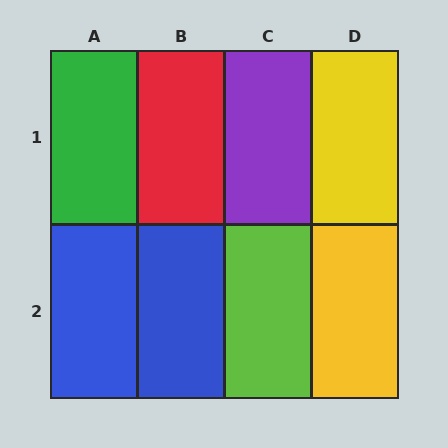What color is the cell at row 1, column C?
Purple.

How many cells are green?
1 cell is green.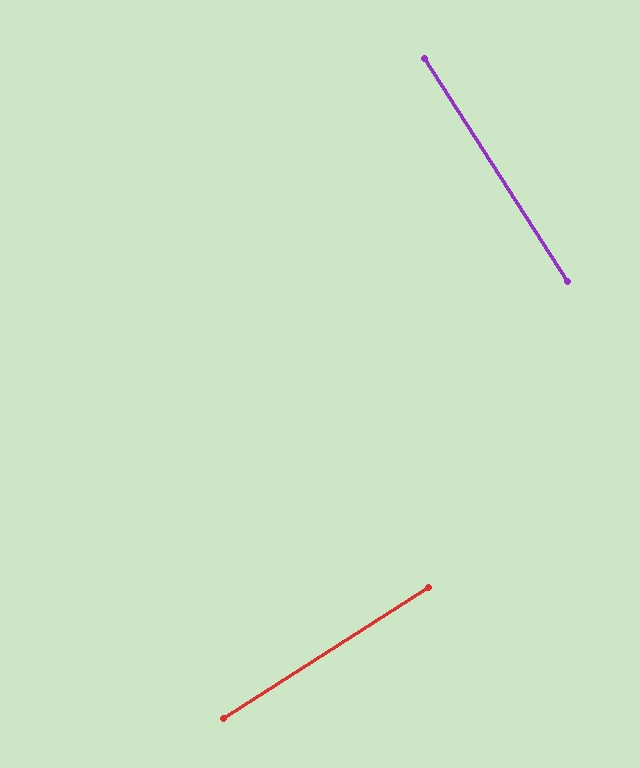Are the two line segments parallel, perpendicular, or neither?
Perpendicular — they meet at approximately 90°.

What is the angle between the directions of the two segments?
Approximately 90 degrees.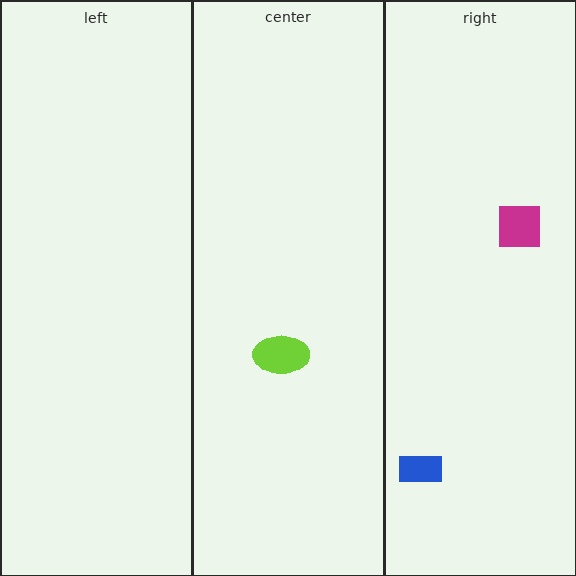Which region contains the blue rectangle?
The right region.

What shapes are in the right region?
The blue rectangle, the magenta square.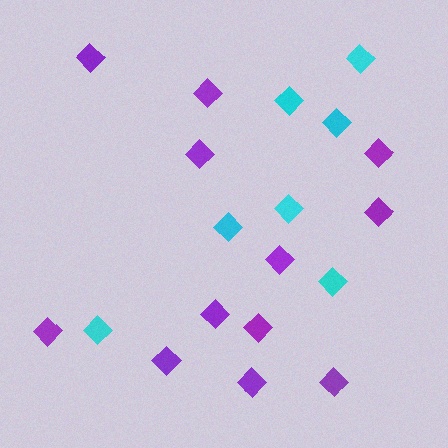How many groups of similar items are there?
There are 2 groups: one group of purple diamonds (12) and one group of cyan diamonds (7).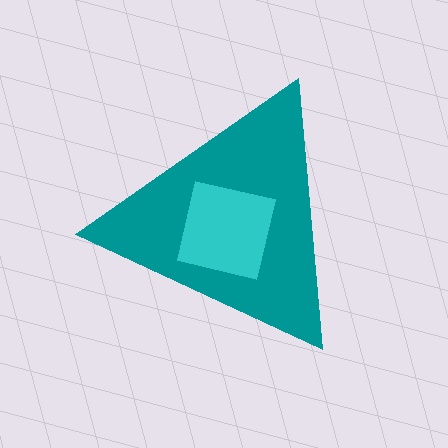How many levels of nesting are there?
2.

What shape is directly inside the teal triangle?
The cyan square.